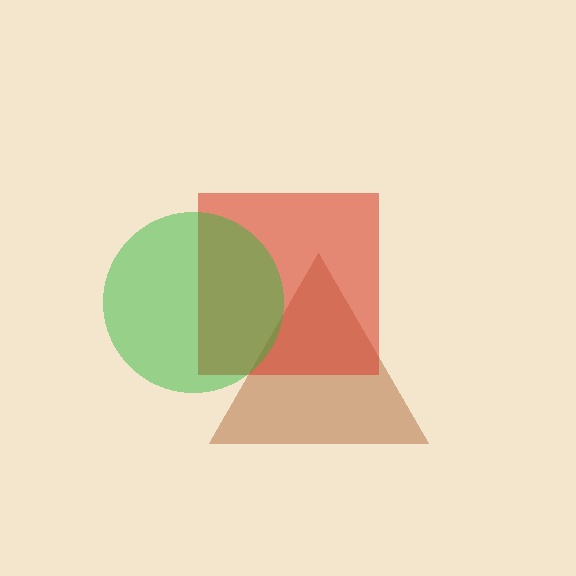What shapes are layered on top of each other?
The layered shapes are: a brown triangle, a red square, a green circle.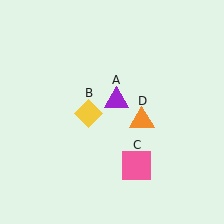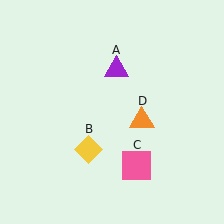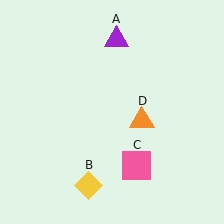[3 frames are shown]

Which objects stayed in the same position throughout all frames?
Pink square (object C) and orange triangle (object D) remained stationary.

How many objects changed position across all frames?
2 objects changed position: purple triangle (object A), yellow diamond (object B).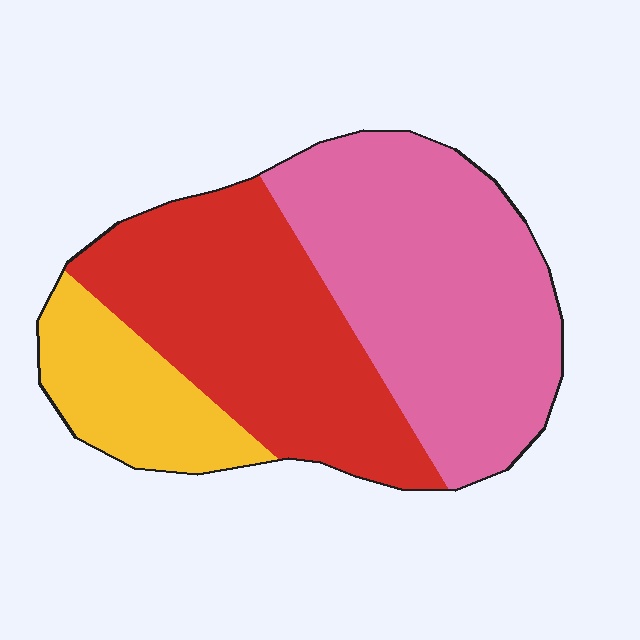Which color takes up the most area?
Pink, at roughly 45%.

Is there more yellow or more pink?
Pink.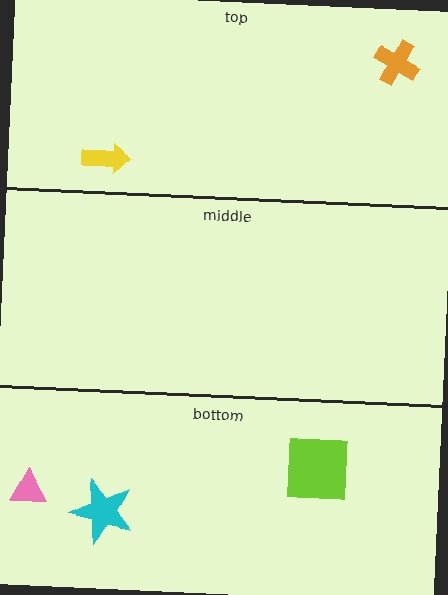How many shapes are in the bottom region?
3.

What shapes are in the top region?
The yellow arrow, the orange cross.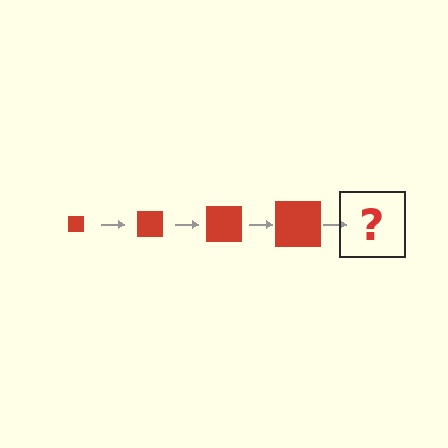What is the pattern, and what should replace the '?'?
The pattern is that the square gets progressively larger each step. The '?' should be a red square, larger than the previous one.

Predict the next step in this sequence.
The next step is a red square, larger than the previous one.